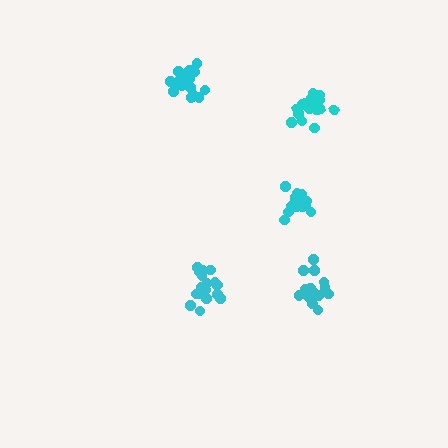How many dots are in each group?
Group 1: 17 dots, Group 2: 16 dots, Group 3: 20 dots, Group 4: 19 dots, Group 5: 20 dots (92 total).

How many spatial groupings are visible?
There are 5 spatial groupings.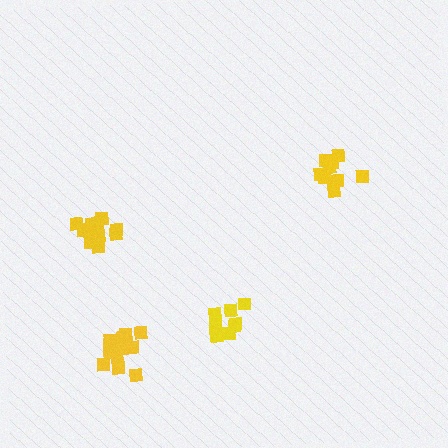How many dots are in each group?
Group 1: 11 dots, Group 2: 9 dots, Group 3: 10 dots, Group 4: 12 dots (42 total).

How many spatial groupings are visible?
There are 4 spatial groupings.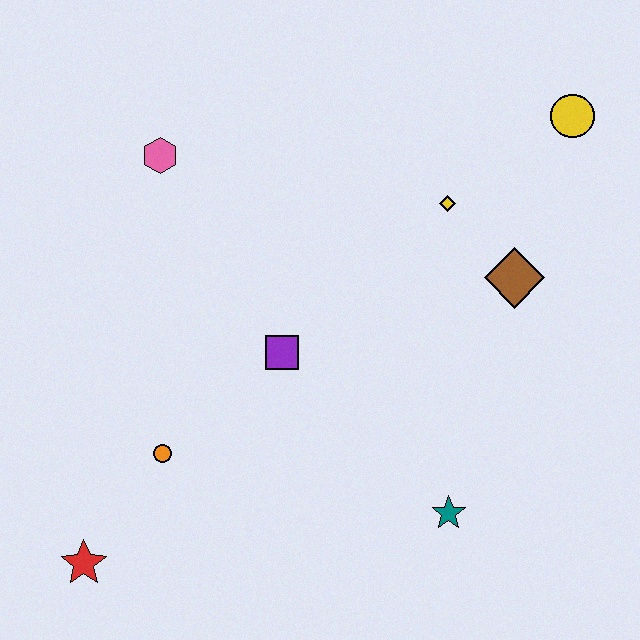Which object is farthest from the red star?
The yellow circle is farthest from the red star.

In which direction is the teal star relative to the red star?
The teal star is to the right of the red star.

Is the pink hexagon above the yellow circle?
No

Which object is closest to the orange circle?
The red star is closest to the orange circle.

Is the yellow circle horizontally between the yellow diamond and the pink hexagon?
No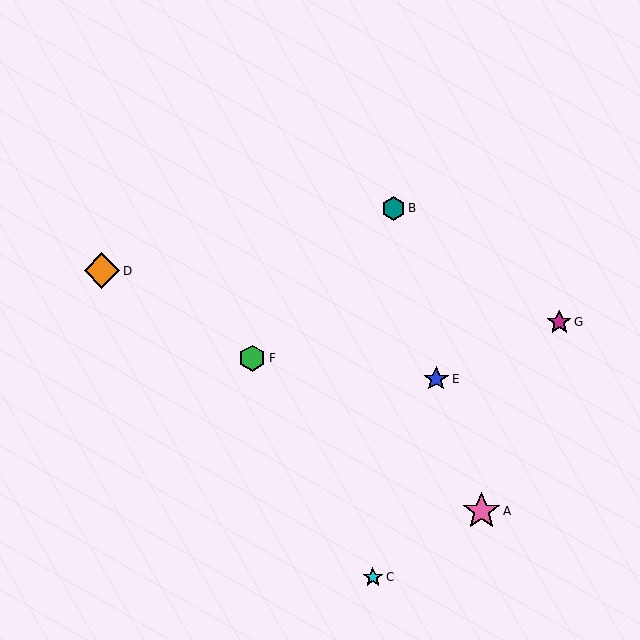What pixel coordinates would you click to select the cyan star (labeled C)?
Click at (373, 577) to select the cyan star C.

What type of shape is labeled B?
Shape B is a teal hexagon.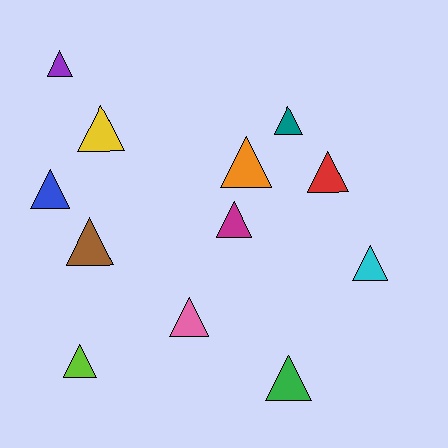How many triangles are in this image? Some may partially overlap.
There are 12 triangles.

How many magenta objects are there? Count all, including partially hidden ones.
There is 1 magenta object.